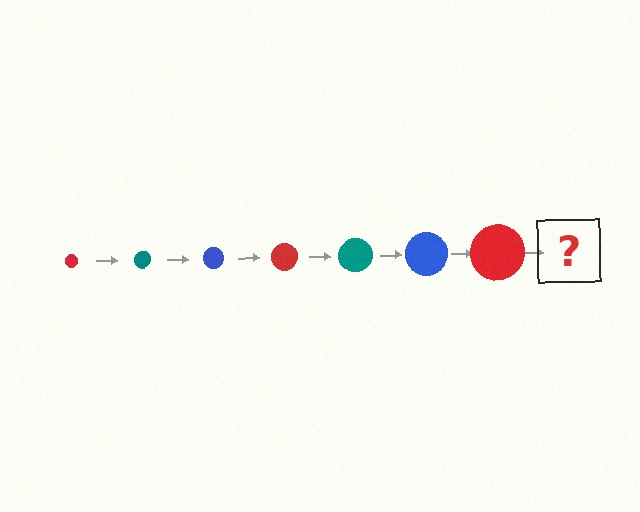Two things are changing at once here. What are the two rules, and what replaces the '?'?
The two rules are that the circle grows larger each step and the color cycles through red, teal, and blue. The '?' should be a teal circle, larger than the previous one.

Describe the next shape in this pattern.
It should be a teal circle, larger than the previous one.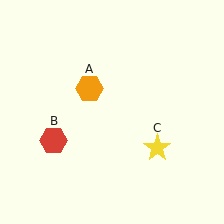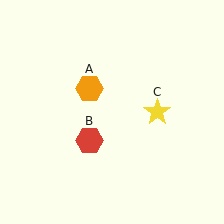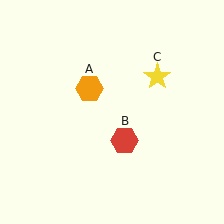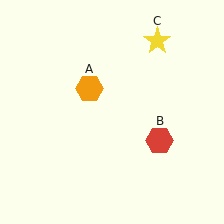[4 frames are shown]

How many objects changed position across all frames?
2 objects changed position: red hexagon (object B), yellow star (object C).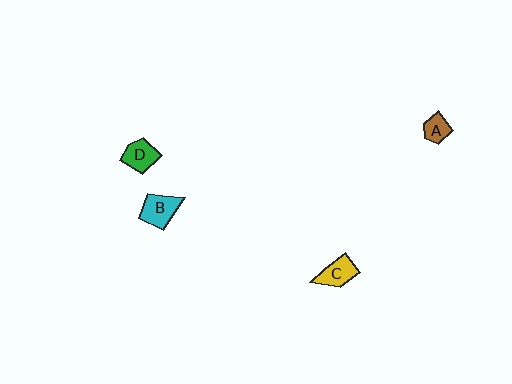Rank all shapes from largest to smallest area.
From largest to smallest: B (cyan), C (yellow), D (green), A (brown).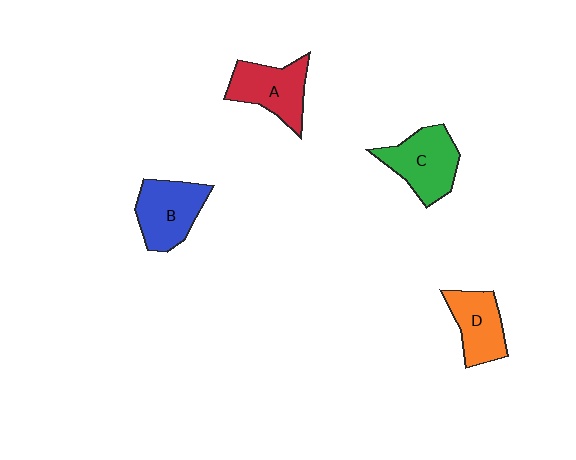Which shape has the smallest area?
Shape D (orange).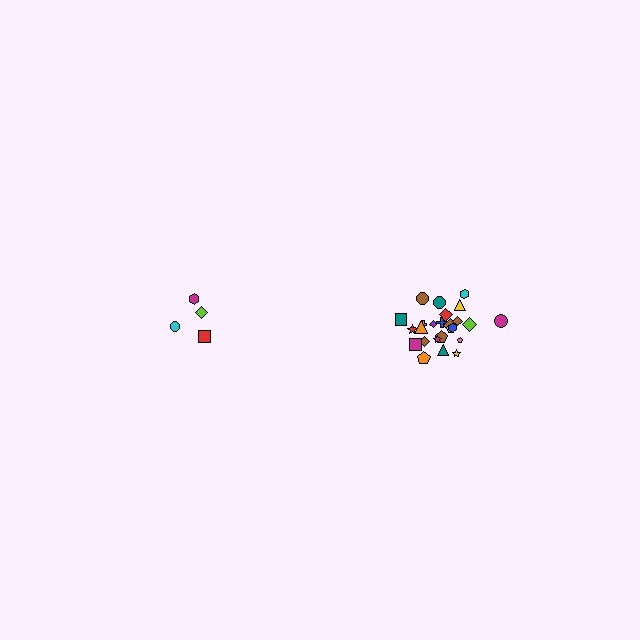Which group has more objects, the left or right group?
The right group.